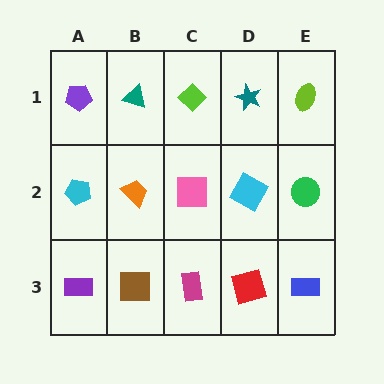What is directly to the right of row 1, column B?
A lime diamond.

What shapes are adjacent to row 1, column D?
A cyan square (row 2, column D), a lime diamond (row 1, column C), a lime ellipse (row 1, column E).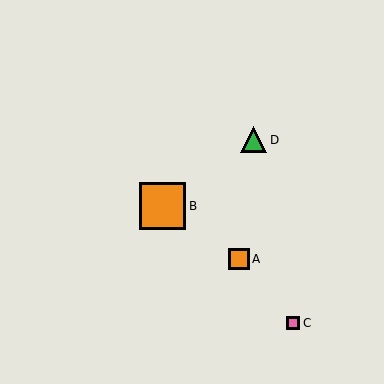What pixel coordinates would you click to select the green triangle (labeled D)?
Click at (254, 140) to select the green triangle D.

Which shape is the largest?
The orange square (labeled B) is the largest.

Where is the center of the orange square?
The center of the orange square is at (239, 259).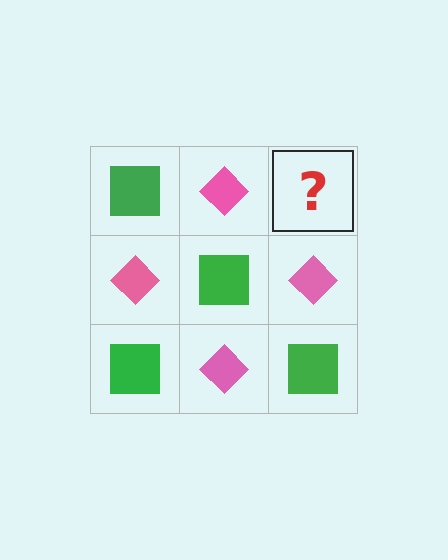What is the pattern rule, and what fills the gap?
The rule is that it alternates green square and pink diamond in a checkerboard pattern. The gap should be filled with a green square.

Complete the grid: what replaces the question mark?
The question mark should be replaced with a green square.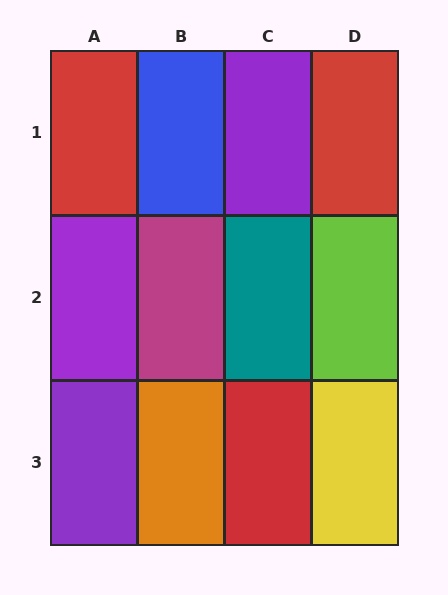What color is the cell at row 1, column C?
Purple.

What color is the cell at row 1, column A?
Red.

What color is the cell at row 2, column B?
Magenta.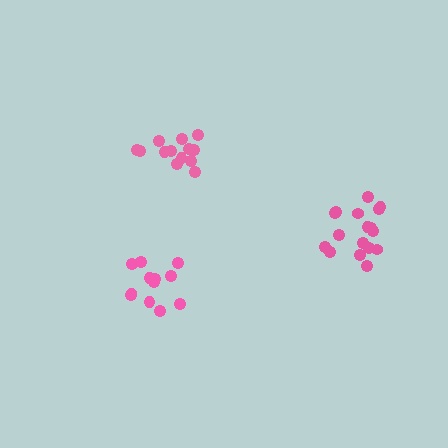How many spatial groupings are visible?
There are 3 spatial groupings.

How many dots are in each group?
Group 1: 12 dots, Group 2: 13 dots, Group 3: 17 dots (42 total).